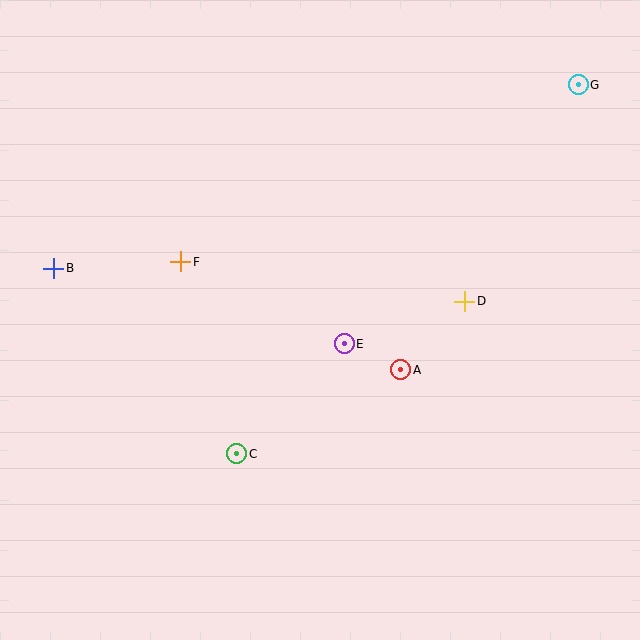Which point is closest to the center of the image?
Point E at (344, 344) is closest to the center.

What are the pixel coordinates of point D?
Point D is at (465, 301).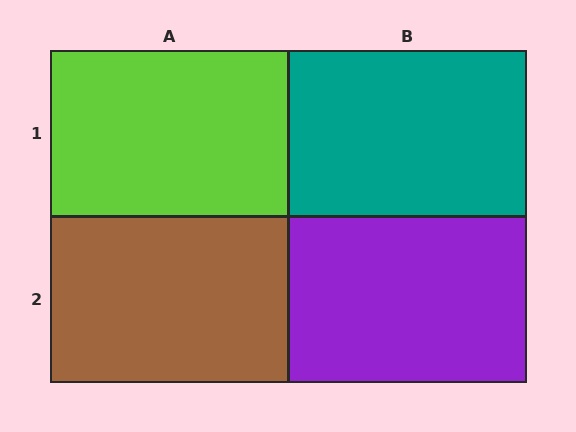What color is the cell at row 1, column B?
Teal.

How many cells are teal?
1 cell is teal.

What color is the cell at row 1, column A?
Lime.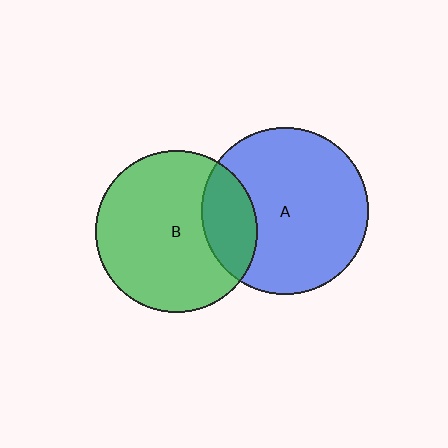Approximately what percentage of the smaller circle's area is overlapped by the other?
Approximately 20%.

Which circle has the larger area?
Circle A (blue).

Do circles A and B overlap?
Yes.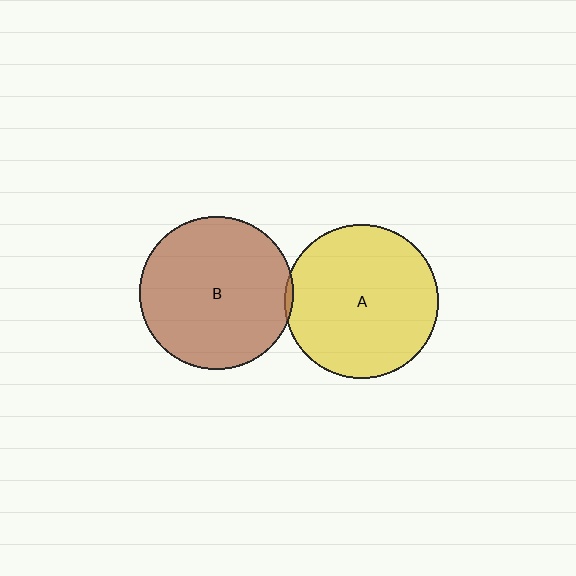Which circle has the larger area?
Circle A (yellow).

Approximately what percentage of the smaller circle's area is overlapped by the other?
Approximately 5%.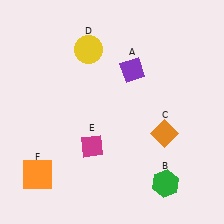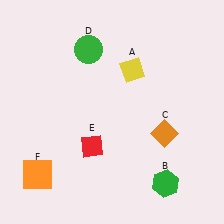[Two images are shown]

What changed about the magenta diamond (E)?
In Image 1, E is magenta. In Image 2, it changed to red.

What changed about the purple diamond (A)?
In Image 1, A is purple. In Image 2, it changed to yellow.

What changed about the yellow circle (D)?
In Image 1, D is yellow. In Image 2, it changed to green.